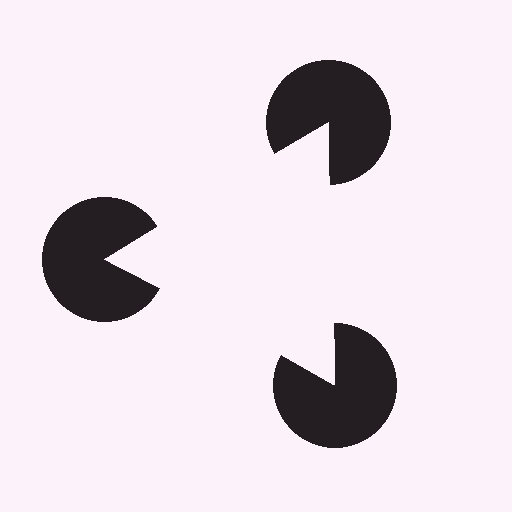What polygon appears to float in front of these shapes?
An illusory triangle — its edges are inferred from the aligned wedge cuts in the pac-man discs, not physically drawn.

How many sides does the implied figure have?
3 sides.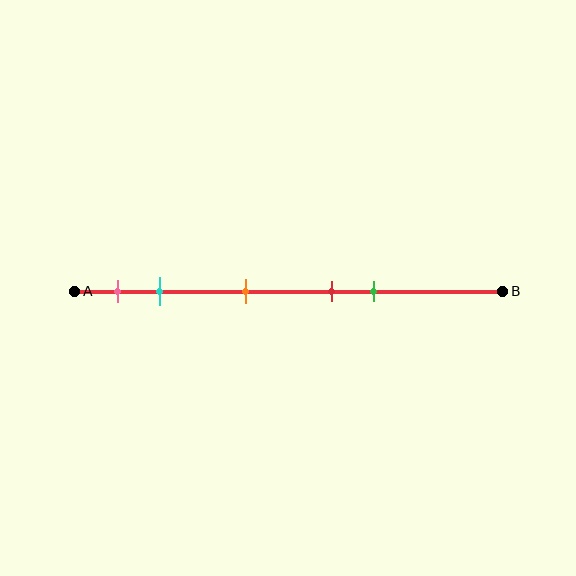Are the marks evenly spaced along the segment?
No, the marks are not evenly spaced.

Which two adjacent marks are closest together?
The red and green marks are the closest adjacent pair.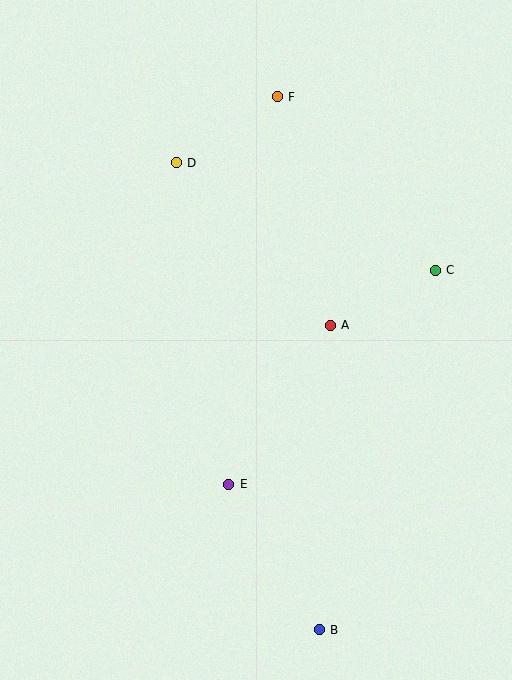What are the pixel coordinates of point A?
Point A is at (330, 325).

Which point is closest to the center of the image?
Point A at (330, 325) is closest to the center.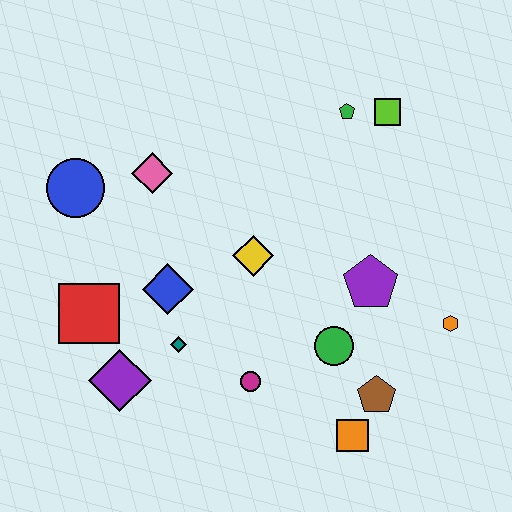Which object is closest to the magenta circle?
The teal diamond is closest to the magenta circle.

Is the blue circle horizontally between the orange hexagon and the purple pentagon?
No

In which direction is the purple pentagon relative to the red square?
The purple pentagon is to the right of the red square.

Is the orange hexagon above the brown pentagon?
Yes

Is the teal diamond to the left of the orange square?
Yes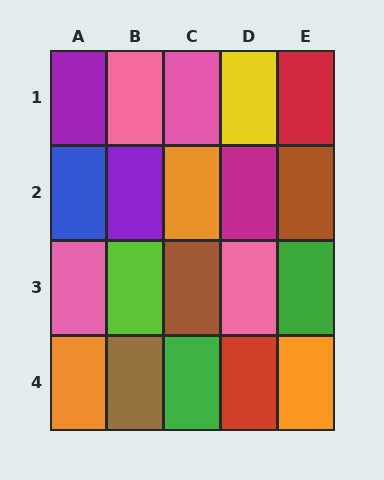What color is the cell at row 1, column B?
Pink.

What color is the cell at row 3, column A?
Pink.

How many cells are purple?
2 cells are purple.